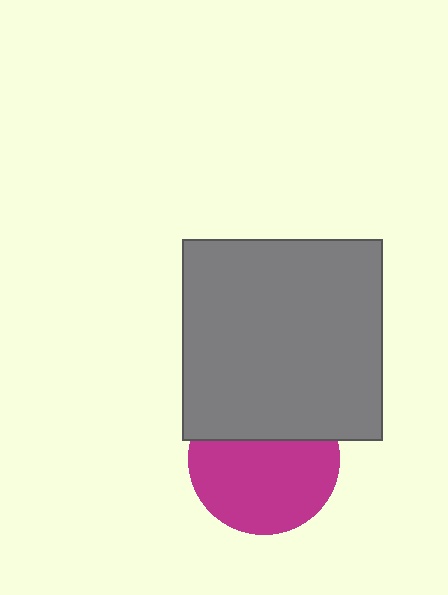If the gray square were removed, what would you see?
You would see the complete magenta circle.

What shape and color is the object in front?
The object in front is a gray square.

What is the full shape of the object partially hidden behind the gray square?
The partially hidden object is a magenta circle.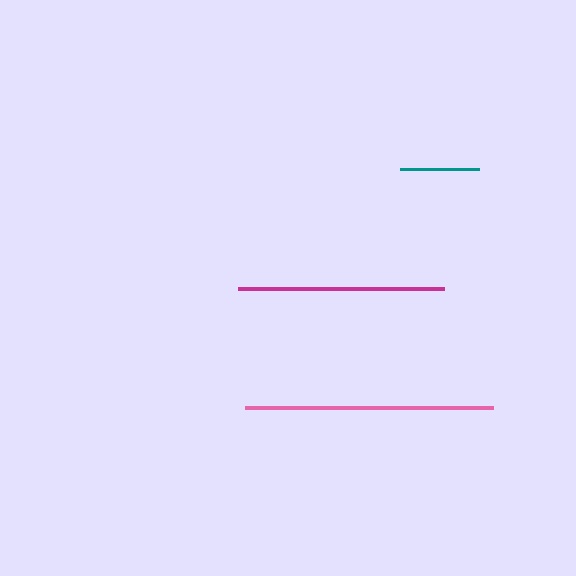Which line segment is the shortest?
The teal line is the shortest at approximately 79 pixels.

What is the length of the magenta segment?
The magenta segment is approximately 206 pixels long.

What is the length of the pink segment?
The pink segment is approximately 248 pixels long.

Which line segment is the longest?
The pink line is the longest at approximately 248 pixels.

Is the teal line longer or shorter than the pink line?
The pink line is longer than the teal line.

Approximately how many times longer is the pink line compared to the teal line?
The pink line is approximately 3.1 times the length of the teal line.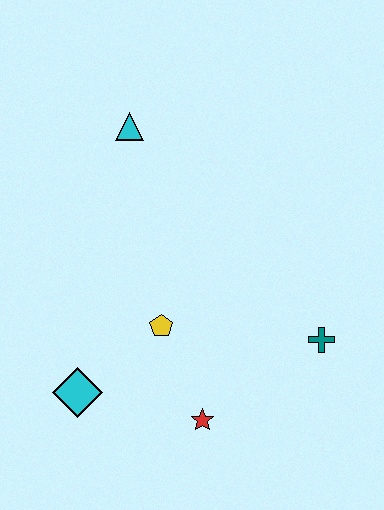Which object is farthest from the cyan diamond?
The cyan triangle is farthest from the cyan diamond.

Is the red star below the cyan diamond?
Yes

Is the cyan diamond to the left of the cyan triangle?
Yes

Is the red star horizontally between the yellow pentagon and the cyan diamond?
No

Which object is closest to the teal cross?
The red star is closest to the teal cross.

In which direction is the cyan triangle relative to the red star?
The cyan triangle is above the red star.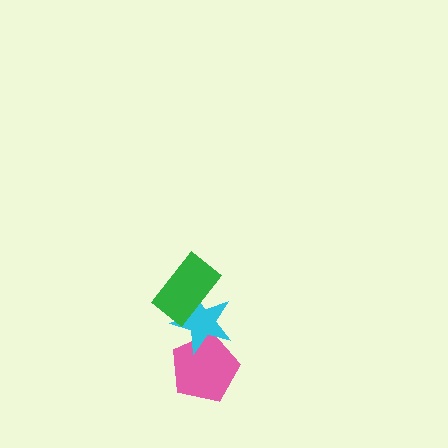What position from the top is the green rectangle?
The green rectangle is 1st from the top.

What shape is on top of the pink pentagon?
The cyan star is on top of the pink pentagon.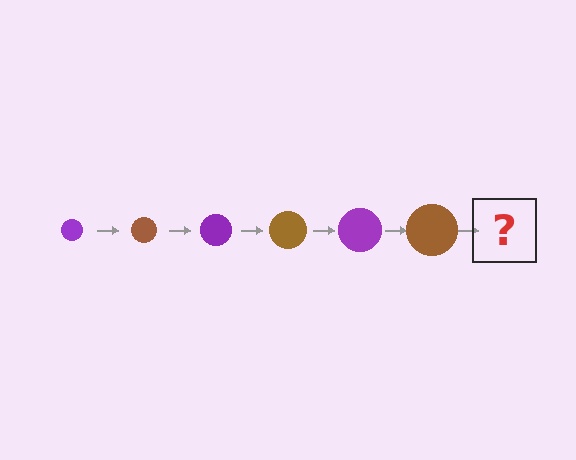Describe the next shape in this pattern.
It should be a purple circle, larger than the previous one.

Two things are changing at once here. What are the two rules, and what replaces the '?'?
The two rules are that the circle grows larger each step and the color cycles through purple and brown. The '?' should be a purple circle, larger than the previous one.